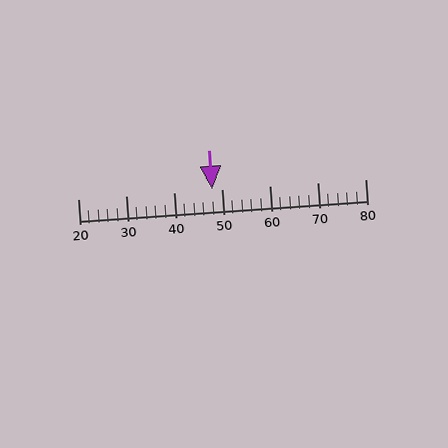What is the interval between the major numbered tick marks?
The major tick marks are spaced 10 units apart.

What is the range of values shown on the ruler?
The ruler shows values from 20 to 80.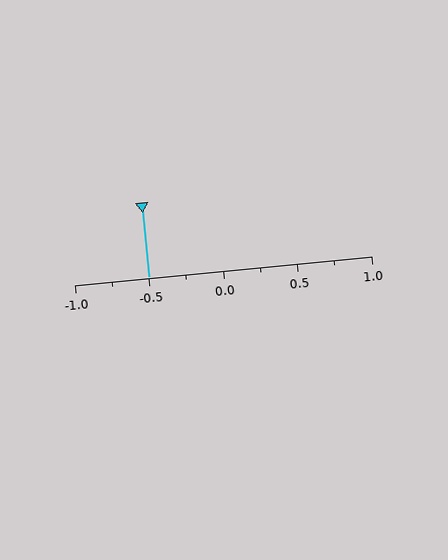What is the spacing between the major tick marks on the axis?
The major ticks are spaced 0.5 apart.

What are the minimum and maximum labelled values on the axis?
The axis runs from -1.0 to 1.0.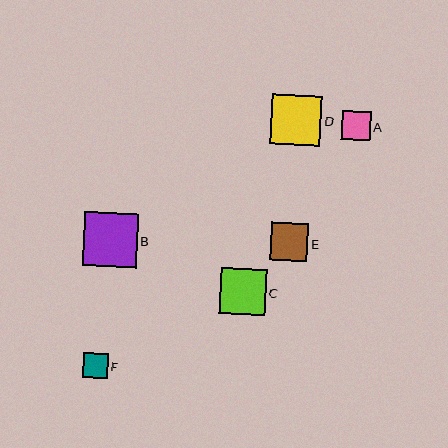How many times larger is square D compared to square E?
Square D is approximately 1.3 times the size of square E.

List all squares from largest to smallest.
From largest to smallest: B, D, C, E, A, F.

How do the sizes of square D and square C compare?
Square D and square C are approximately the same size.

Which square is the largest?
Square B is the largest with a size of approximately 54 pixels.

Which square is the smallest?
Square F is the smallest with a size of approximately 25 pixels.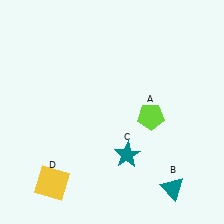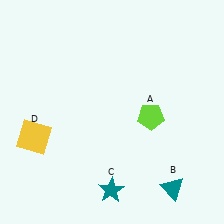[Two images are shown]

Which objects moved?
The objects that moved are: the teal star (C), the yellow square (D).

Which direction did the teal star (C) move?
The teal star (C) moved down.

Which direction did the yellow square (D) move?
The yellow square (D) moved up.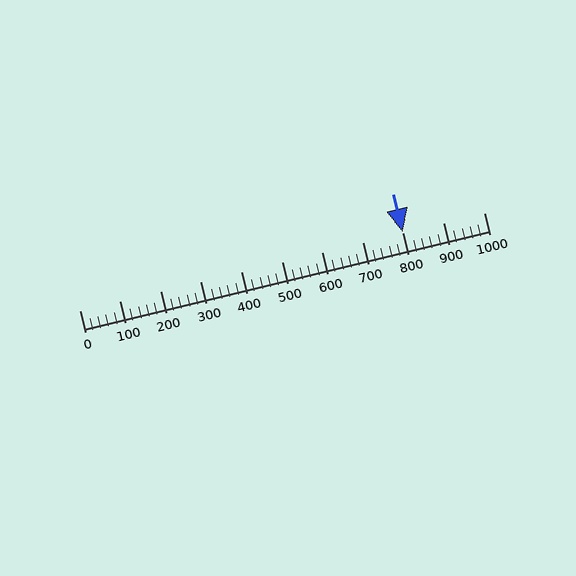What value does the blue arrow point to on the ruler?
The blue arrow points to approximately 800.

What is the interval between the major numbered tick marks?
The major tick marks are spaced 100 units apart.